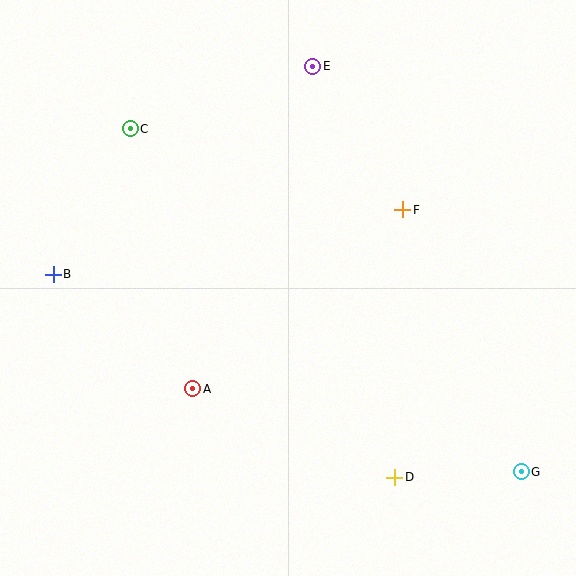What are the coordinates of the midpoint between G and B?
The midpoint between G and B is at (287, 373).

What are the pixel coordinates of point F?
Point F is at (403, 210).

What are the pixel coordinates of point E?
Point E is at (313, 66).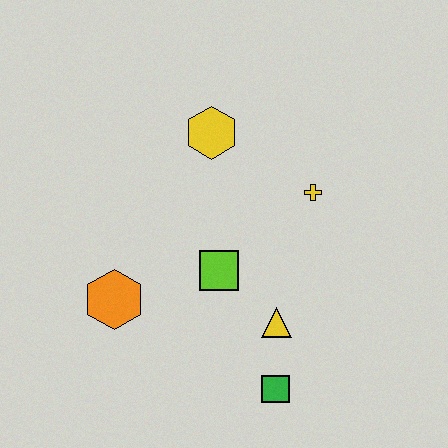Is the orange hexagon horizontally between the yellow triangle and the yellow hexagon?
No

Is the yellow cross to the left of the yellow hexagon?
No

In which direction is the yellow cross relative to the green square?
The yellow cross is above the green square.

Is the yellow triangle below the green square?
No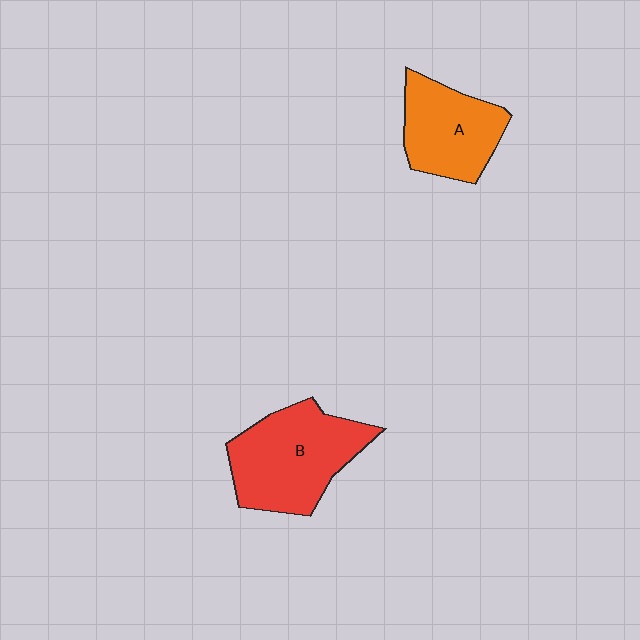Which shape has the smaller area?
Shape A (orange).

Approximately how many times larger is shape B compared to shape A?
Approximately 1.3 times.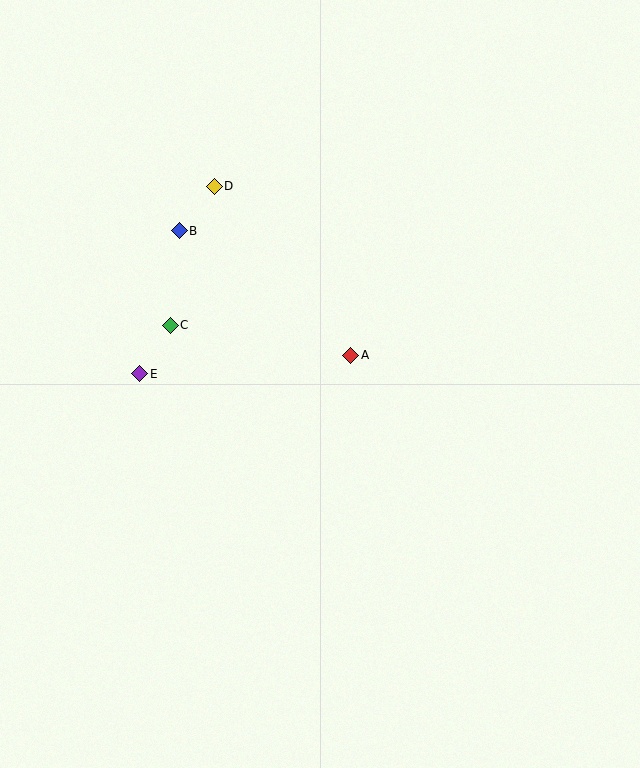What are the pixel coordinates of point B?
Point B is at (179, 231).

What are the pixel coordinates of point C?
Point C is at (170, 325).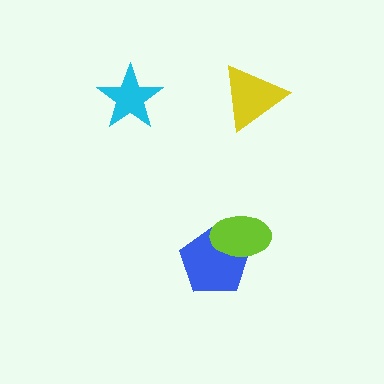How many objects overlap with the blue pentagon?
1 object overlaps with the blue pentagon.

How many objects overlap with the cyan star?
0 objects overlap with the cyan star.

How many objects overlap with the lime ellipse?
1 object overlaps with the lime ellipse.